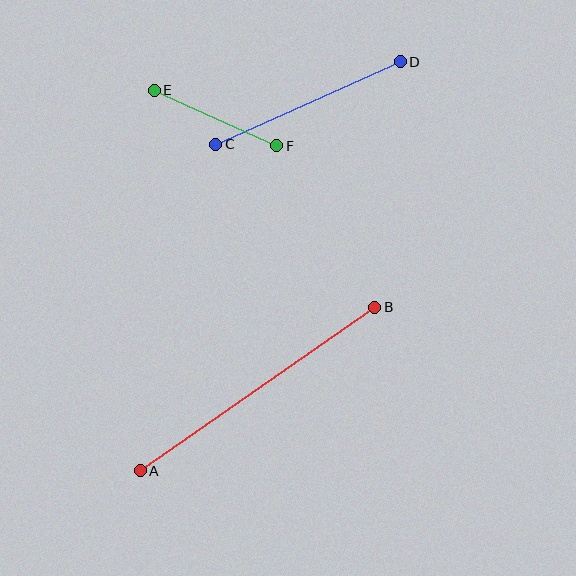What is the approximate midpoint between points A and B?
The midpoint is at approximately (257, 389) pixels.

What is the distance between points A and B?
The distance is approximately 286 pixels.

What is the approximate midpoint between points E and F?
The midpoint is at approximately (215, 118) pixels.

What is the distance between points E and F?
The distance is approximately 134 pixels.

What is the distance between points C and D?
The distance is approximately 202 pixels.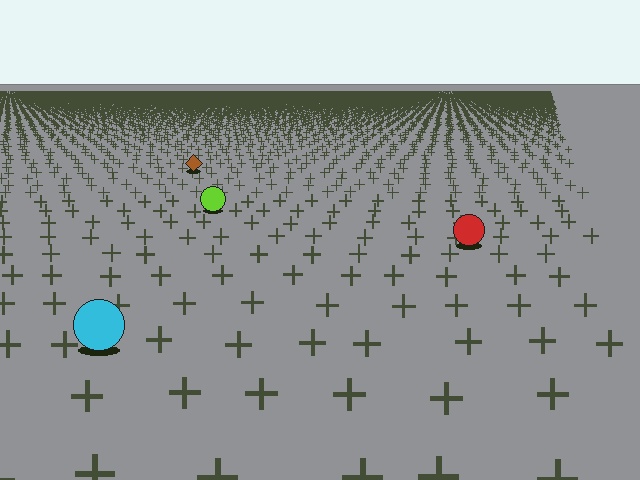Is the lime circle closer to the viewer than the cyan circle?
No. The cyan circle is closer — you can tell from the texture gradient: the ground texture is coarser near it.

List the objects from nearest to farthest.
From nearest to farthest: the cyan circle, the red circle, the lime circle, the brown diamond.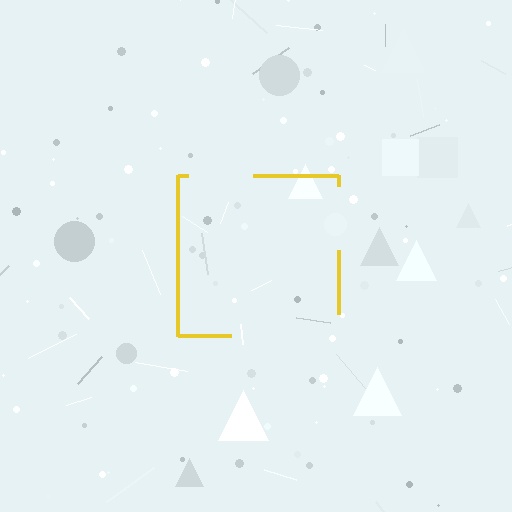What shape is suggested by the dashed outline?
The dashed outline suggests a square.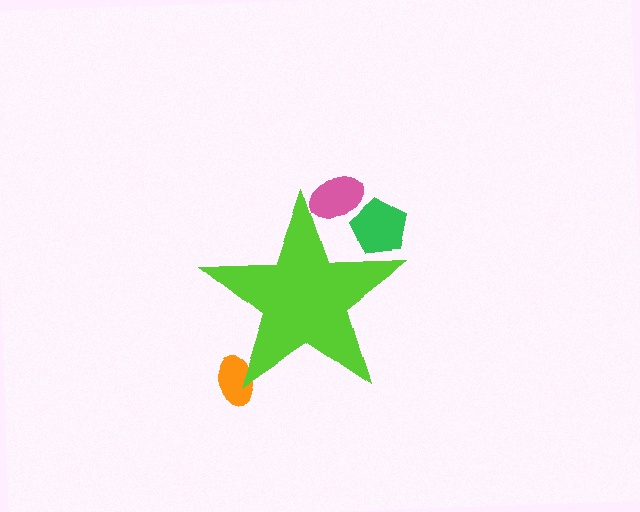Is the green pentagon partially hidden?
Yes, the green pentagon is partially hidden behind the lime star.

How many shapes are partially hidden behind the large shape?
3 shapes are partially hidden.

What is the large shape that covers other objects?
A lime star.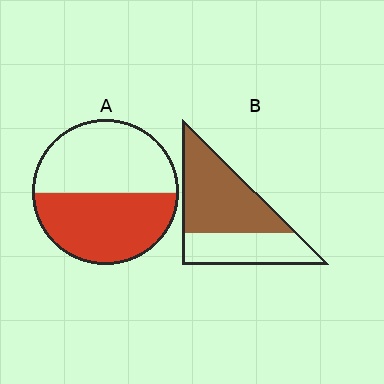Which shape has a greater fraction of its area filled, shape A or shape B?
Shape B.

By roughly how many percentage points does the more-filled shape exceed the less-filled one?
By roughly 10 percentage points (B over A).